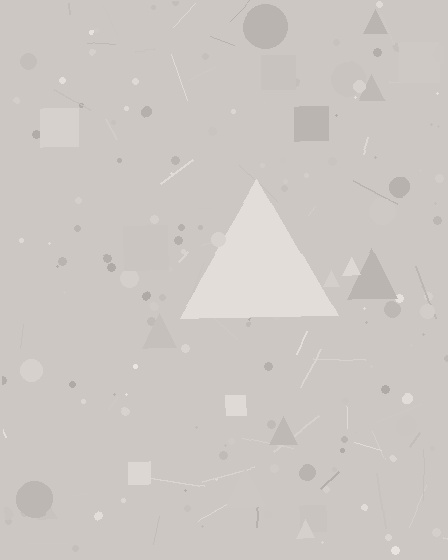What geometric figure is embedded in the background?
A triangle is embedded in the background.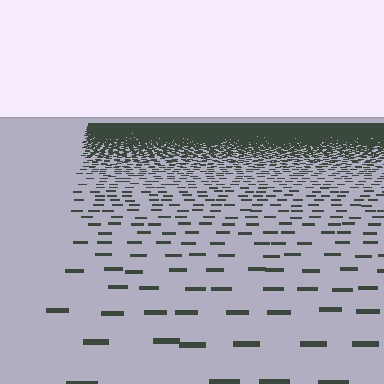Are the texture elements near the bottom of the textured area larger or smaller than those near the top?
Larger. Near the bottom, elements are closer to the viewer and appear at a bigger on-screen size.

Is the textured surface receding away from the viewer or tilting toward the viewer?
The surface is receding away from the viewer. Texture elements get smaller and denser toward the top.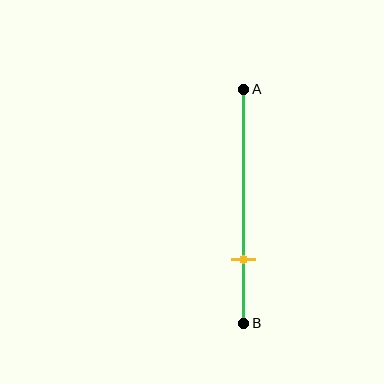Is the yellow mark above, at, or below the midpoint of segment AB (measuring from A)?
The yellow mark is below the midpoint of segment AB.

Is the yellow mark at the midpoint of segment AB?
No, the mark is at about 75% from A, not at the 50% midpoint.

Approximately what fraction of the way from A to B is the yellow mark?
The yellow mark is approximately 75% of the way from A to B.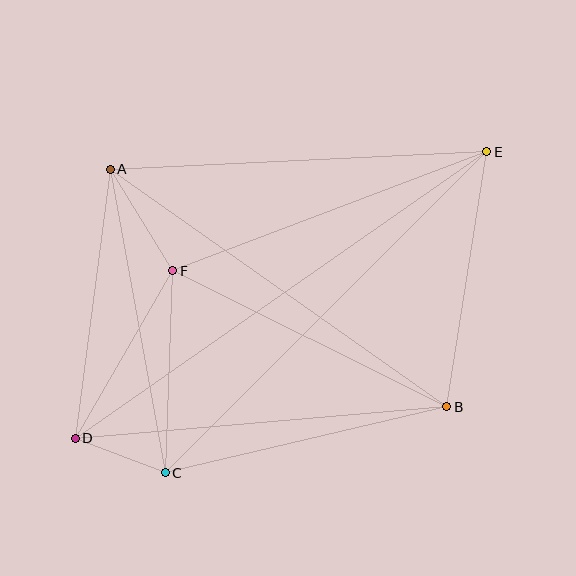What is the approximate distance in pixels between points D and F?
The distance between D and F is approximately 194 pixels.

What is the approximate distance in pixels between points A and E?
The distance between A and E is approximately 377 pixels.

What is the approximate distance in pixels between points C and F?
The distance between C and F is approximately 202 pixels.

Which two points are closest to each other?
Points C and D are closest to each other.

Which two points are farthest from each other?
Points D and E are farthest from each other.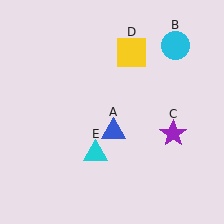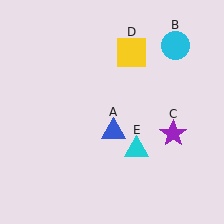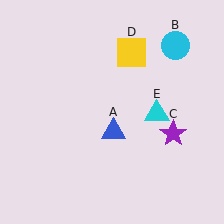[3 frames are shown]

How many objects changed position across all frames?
1 object changed position: cyan triangle (object E).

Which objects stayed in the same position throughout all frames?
Blue triangle (object A) and cyan circle (object B) and purple star (object C) and yellow square (object D) remained stationary.